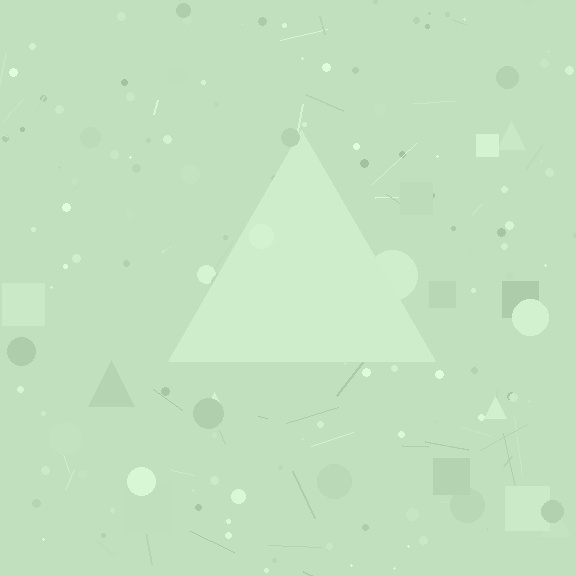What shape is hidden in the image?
A triangle is hidden in the image.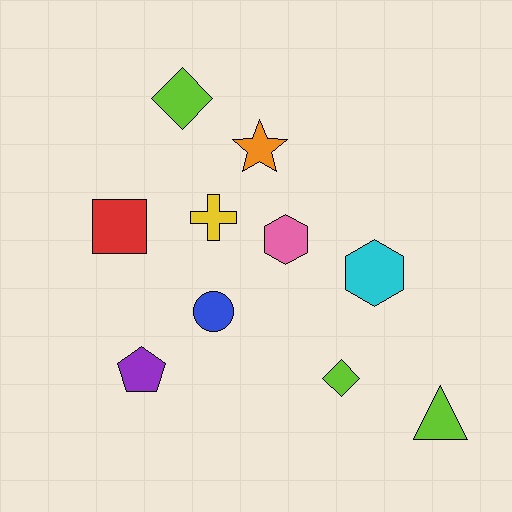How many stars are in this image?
There is 1 star.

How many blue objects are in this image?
There is 1 blue object.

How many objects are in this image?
There are 10 objects.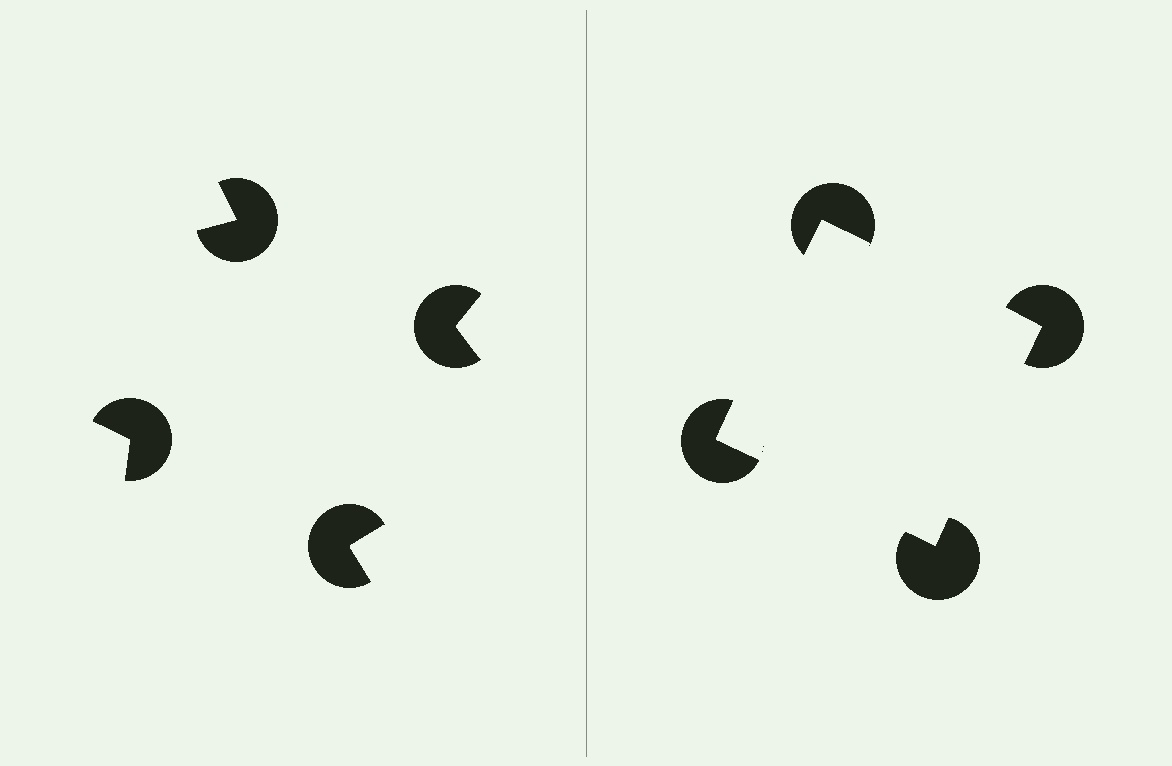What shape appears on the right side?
An illusory square.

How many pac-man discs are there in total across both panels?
8 — 4 on each side.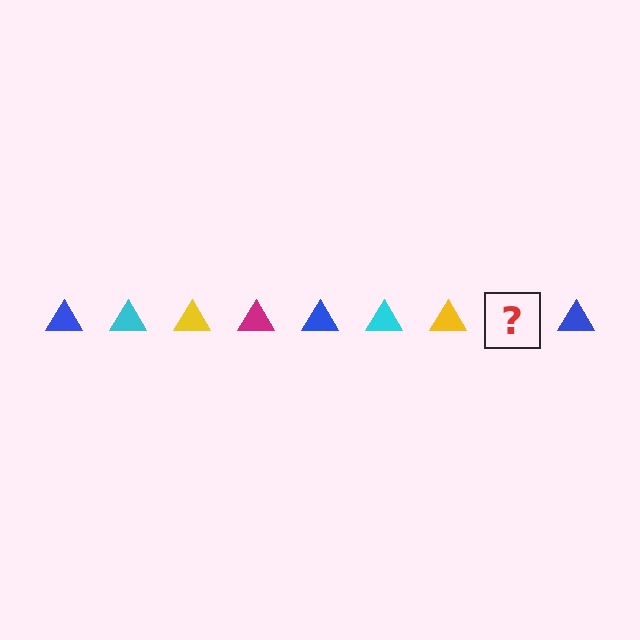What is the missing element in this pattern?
The missing element is a magenta triangle.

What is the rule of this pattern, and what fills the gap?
The rule is that the pattern cycles through blue, cyan, yellow, magenta triangles. The gap should be filled with a magenta triangle.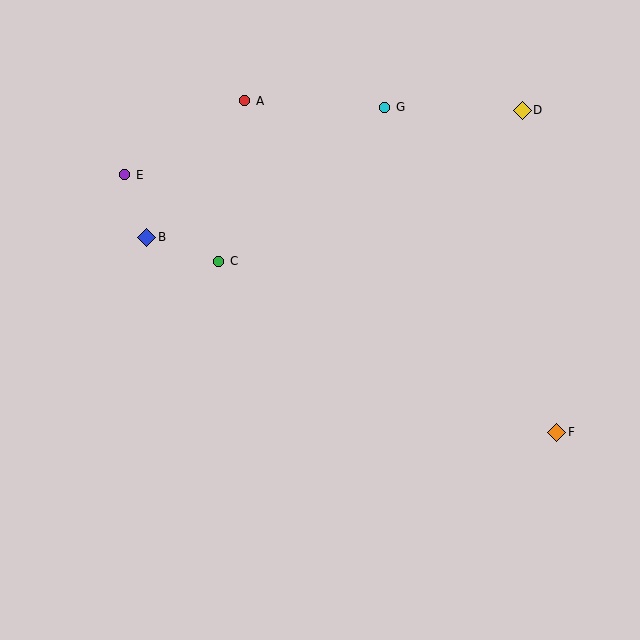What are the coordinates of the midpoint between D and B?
The midpoint between D and B is at (334, 174).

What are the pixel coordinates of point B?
Point B is at (147, 237).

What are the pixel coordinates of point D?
Point D is at (522, 110).